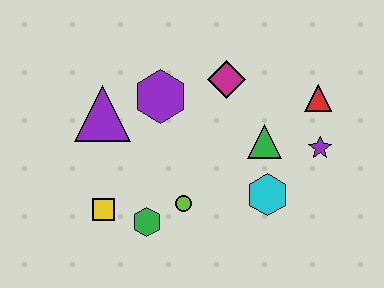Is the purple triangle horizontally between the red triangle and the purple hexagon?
No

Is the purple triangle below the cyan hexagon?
No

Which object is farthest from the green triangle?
The yellow square is farthest from the green triangle.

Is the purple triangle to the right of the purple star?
No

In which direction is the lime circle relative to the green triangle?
The lime circle is to the left of the green triangle.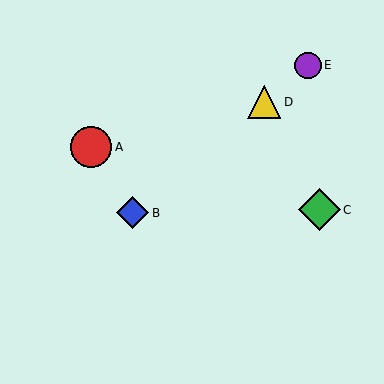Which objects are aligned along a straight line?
Objects B, D, E are aligned along a straight line.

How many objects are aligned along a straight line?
3 objects (B, D, E) are aligned along a straight line.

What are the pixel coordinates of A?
Object A is at (91, 147).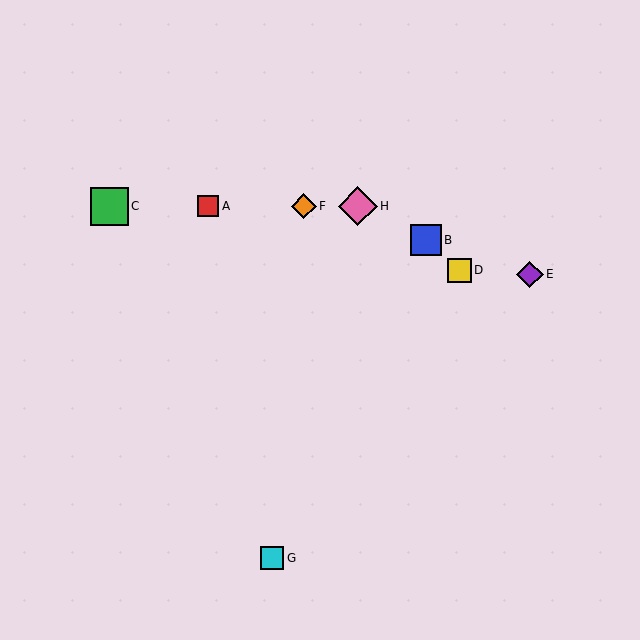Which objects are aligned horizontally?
Objects A, C, F, H are aligned horizontally.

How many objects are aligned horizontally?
4 objects (A, C, F, H) are aligned horizontally.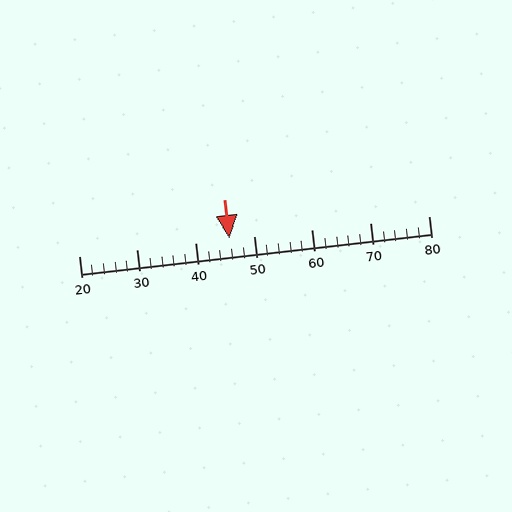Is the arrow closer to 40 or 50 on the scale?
The arrow is closer to 50.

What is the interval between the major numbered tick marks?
The major tick marks are spaced 10 units apart.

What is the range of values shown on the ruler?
The ruler shows values from 20 to 80.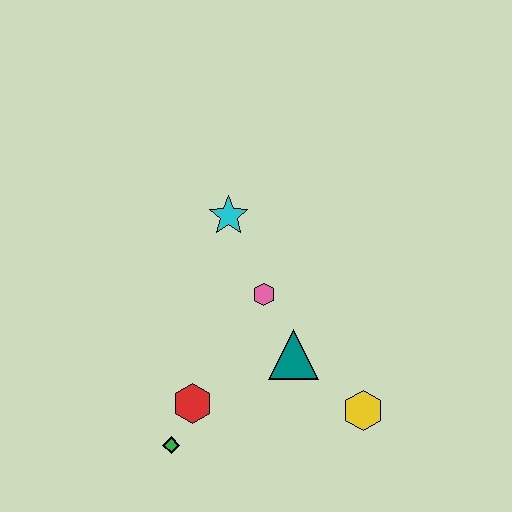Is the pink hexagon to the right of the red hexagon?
Yes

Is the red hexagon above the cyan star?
No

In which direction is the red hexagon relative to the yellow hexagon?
The red hexagon is to the left of the yellow hexagon.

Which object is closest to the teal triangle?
The pink hexagon is closest to the teal triangle.